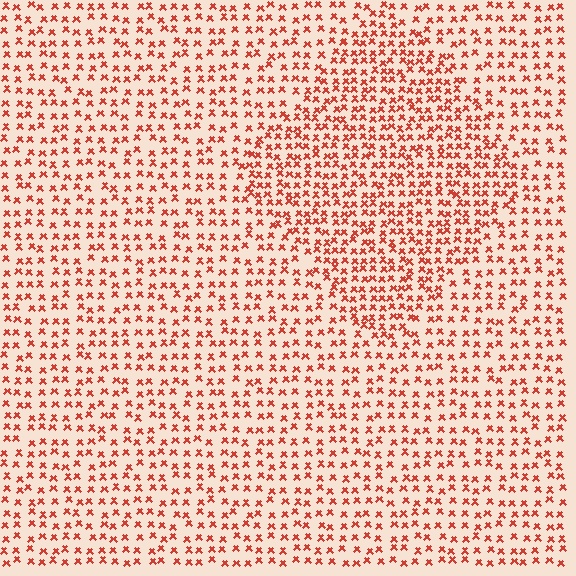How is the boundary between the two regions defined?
The boundary is defined by a change in element density (approximately 1.6x ratio). All elements are the same color, size, and shape.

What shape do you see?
I see a diamond.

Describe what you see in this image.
The image contains small red elements arranged at two different densities. A diamond-shaped region is visible where the elements are more densely packed than the surrounding area.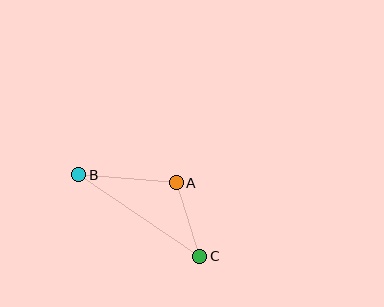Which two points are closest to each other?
Points A and C are closest to each other.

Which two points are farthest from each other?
Points B and C are farthest from each other.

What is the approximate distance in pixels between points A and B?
The distance between A and B is approximately 98 pixels.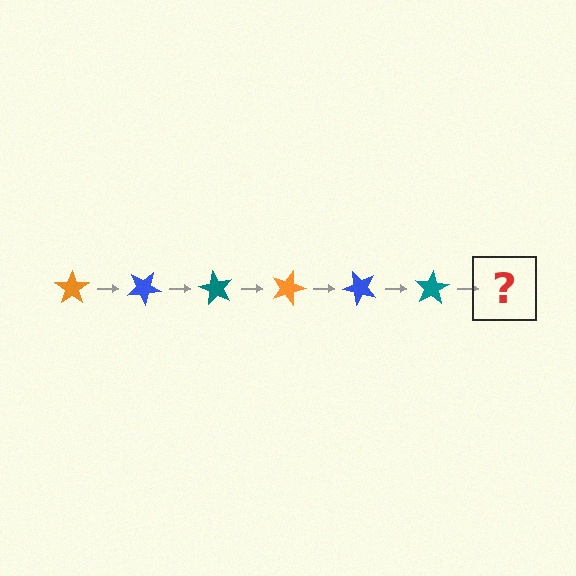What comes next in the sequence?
The next element should be an orange star, rotated 180 degrees from the start.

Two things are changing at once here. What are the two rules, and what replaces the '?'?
The two rules are that it rotates 30 degrees each step and the color cycles through orange, blue, and teal. The '?' should be an orange star, rotated 180 degrees from the start.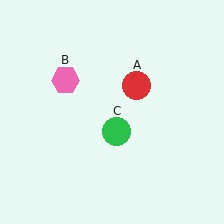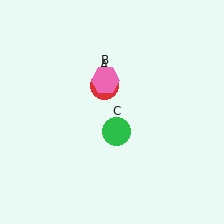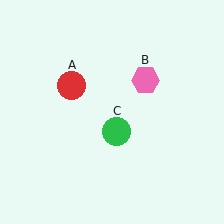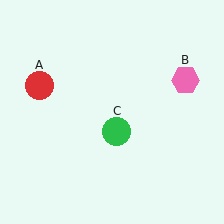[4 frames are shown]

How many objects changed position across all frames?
2 objects changed position: red circle (object A), pink hexagon (object B).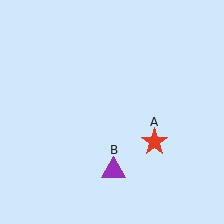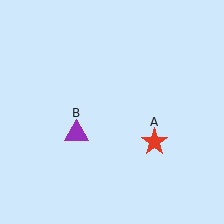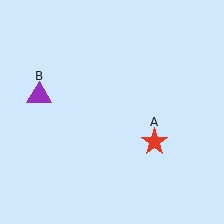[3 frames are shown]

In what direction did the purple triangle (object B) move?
The purple triangle (object B) moved up and to the left.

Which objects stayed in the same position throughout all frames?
Red star (object A) remained stationary.